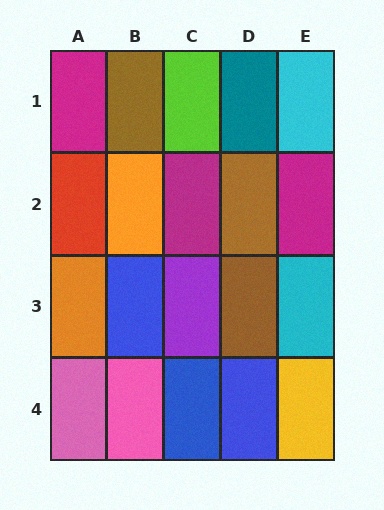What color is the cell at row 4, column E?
Yellow.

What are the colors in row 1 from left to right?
Magenta, brown, lime, teal, cyan.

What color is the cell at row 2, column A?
Red.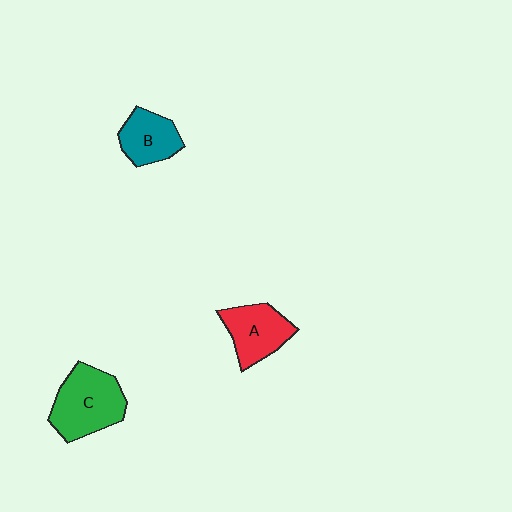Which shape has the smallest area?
Shape B (teal).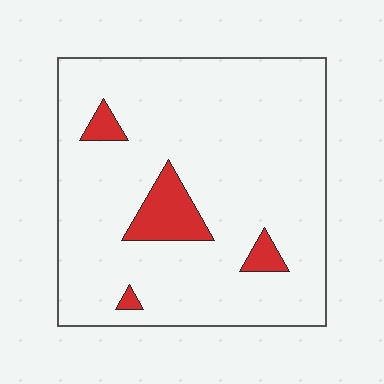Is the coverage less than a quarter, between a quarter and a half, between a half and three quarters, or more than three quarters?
Less than a quarter.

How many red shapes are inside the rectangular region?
4.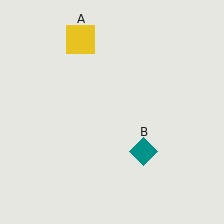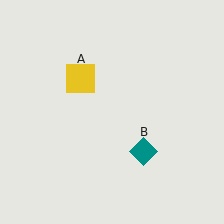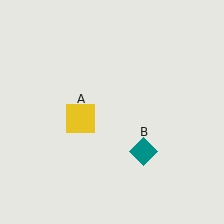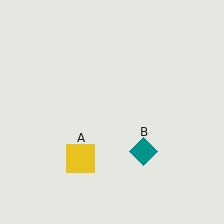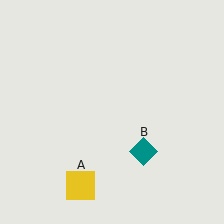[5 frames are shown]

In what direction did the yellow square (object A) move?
The yellow square (object A) moved down.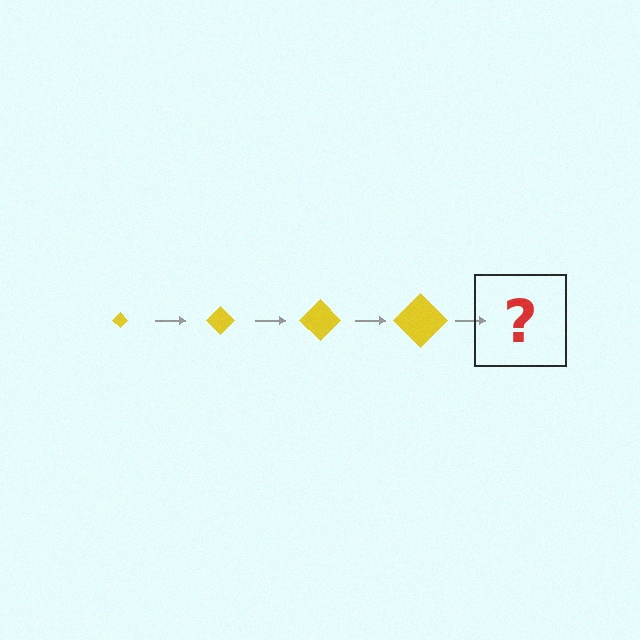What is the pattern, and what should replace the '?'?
The pattern is that the diamond gets progressively larger each step. The '?' should be a yellow diamond, larger than the previous one.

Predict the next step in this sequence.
The next step is a yellow diamond, larger than the previous one.